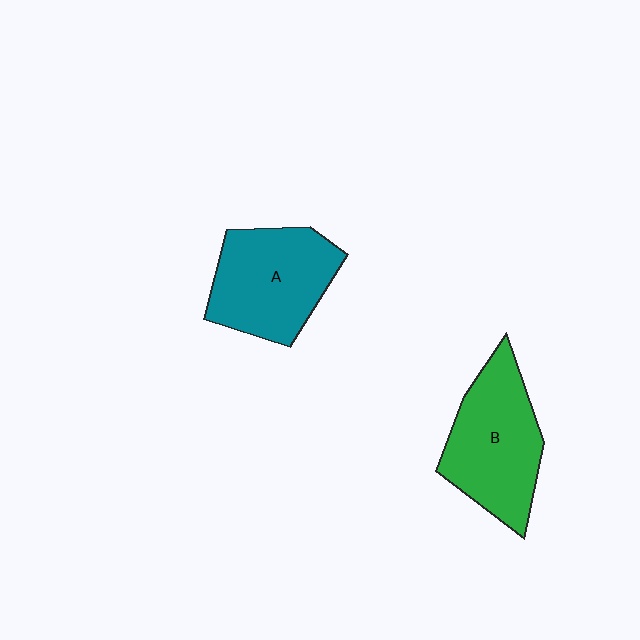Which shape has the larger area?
Shape B (green).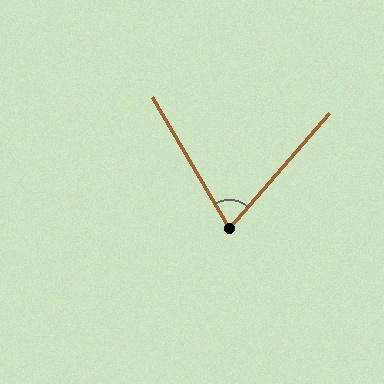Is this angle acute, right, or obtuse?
It is acute.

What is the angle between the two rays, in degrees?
Approximately 72 degrees.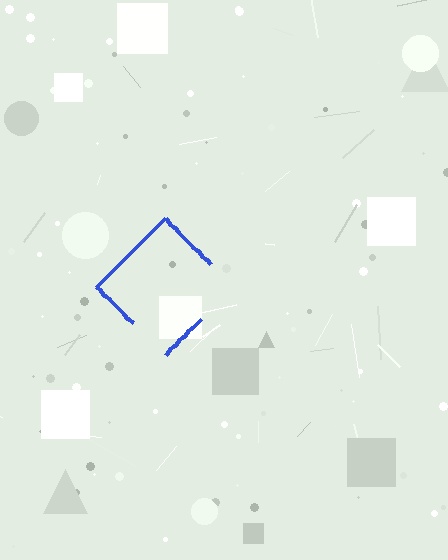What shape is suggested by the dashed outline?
The dashed outline suggests a diamond.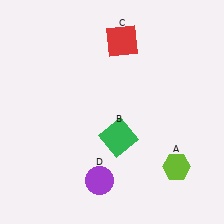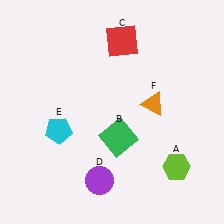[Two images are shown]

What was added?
A cyan pentagon (E), an orange triangle (F) were added in Image 2.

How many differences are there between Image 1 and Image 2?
There are 2 differences between the two images.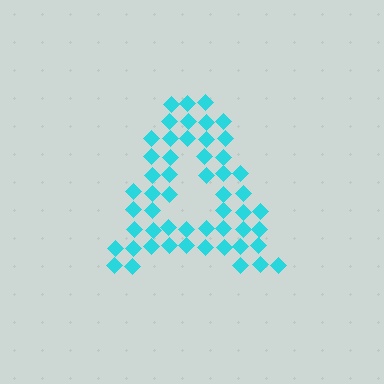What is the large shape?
The large shape is the letter A.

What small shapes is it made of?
It is made of small diamonds.